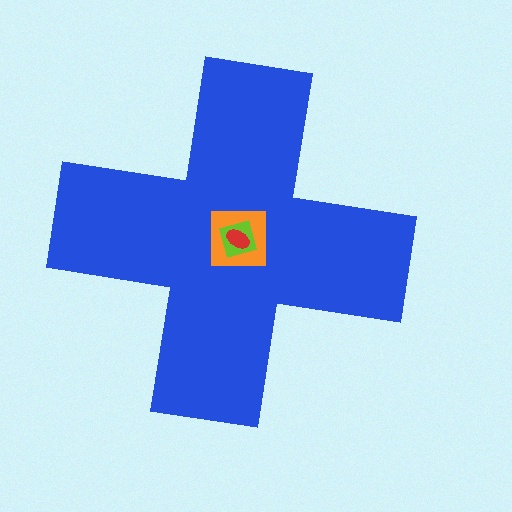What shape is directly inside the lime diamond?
The red ellipse.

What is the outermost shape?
The blue cross.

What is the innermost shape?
The red ellipse.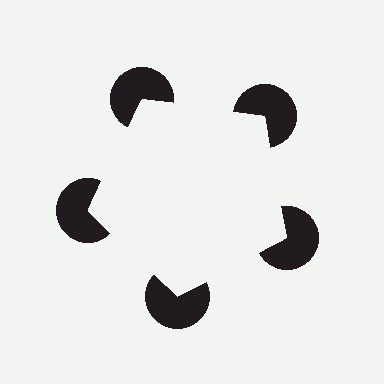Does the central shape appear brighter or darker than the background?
It typically appears slightly brighter than the background, even though no actual brightness change is drawn.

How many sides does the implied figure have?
5 sides.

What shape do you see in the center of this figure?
An illusory pentagon — its edges are inferred from the aligned wedge cuts in the pac-man discs, not physically drawn.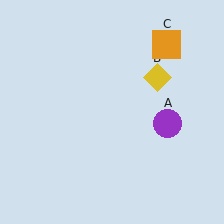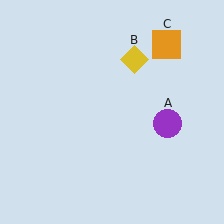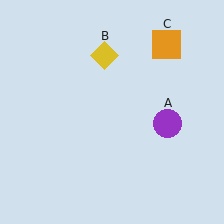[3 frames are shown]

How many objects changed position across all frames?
1 object changed position: yellow diamond (object B).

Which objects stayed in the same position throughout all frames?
Purple circle (object A) and orange square (object C) remained stationary.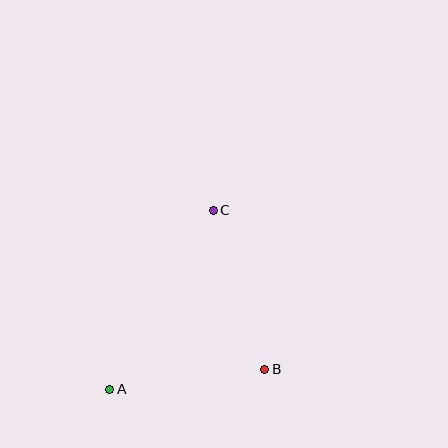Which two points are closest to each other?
Points A and B are closest to each other.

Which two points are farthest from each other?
Points A and C are farthest from each other.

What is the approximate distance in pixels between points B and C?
The distance between B and C is approximately 167 pixels.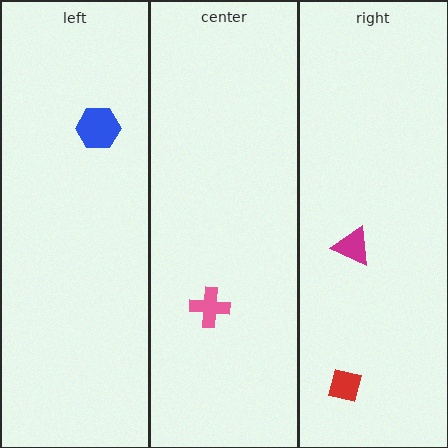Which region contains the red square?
The right region.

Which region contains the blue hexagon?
The left region.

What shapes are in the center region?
The pink cross.